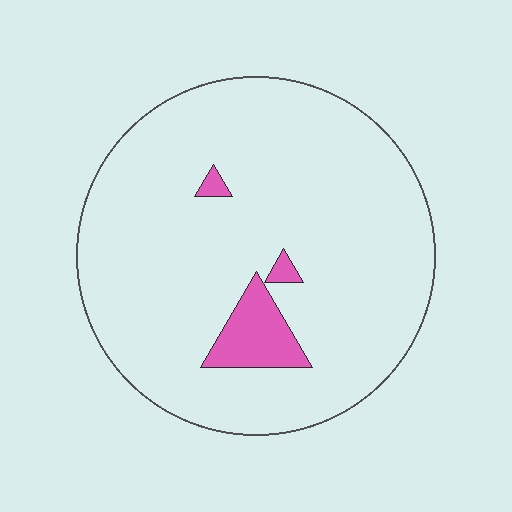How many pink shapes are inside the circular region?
3.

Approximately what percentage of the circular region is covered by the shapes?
Approximately 5%.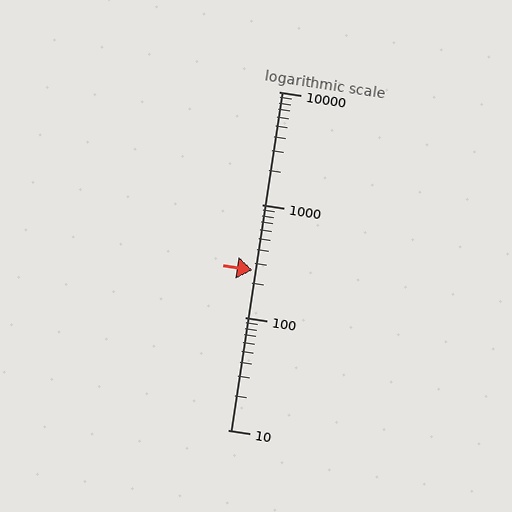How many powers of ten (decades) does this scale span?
The scale spans 3 decades, from 10 to 10000.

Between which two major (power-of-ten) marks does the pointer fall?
The pointer is between 100 and 1000.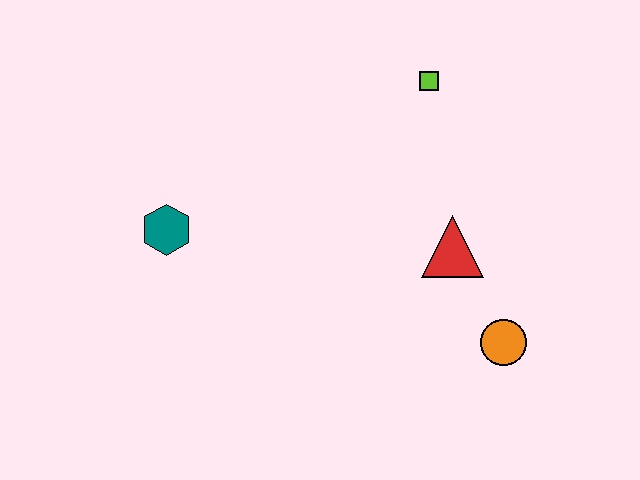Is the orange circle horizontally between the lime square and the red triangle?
No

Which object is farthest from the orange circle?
The teal hexagon is farthest from the orange circle.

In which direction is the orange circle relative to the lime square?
The orange circle is below the lime square.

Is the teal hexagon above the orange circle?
Yes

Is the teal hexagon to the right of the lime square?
No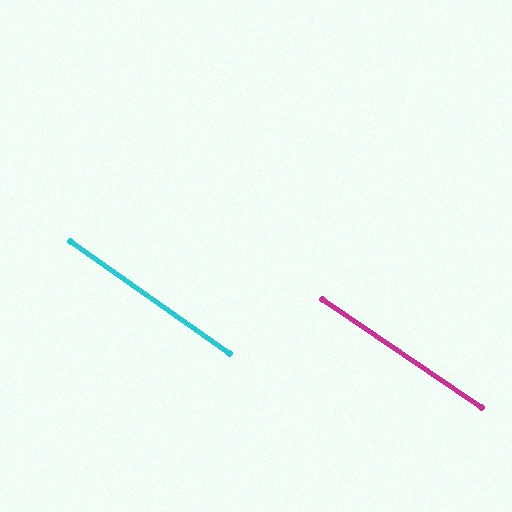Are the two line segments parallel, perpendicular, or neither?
Parallel — their directions differ by only 1.2°.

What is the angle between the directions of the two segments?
Approximately 1 degree.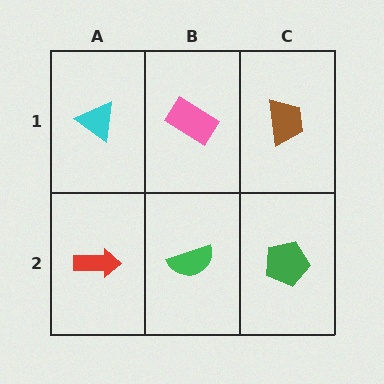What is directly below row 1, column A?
A red arrow.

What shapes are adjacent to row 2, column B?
A pink rectangle (row 1, column B), a red arrow (row 2, column A), a green pentagon (row 2, column C).